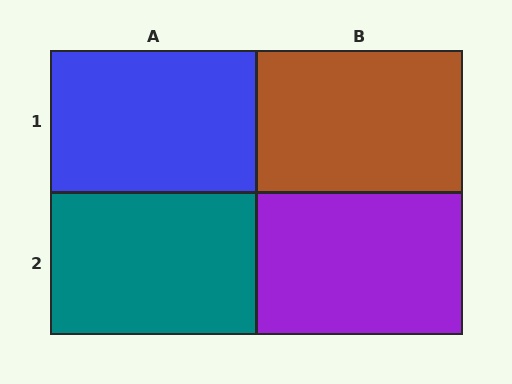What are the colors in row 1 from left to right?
Blue, brown.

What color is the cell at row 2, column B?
Purple.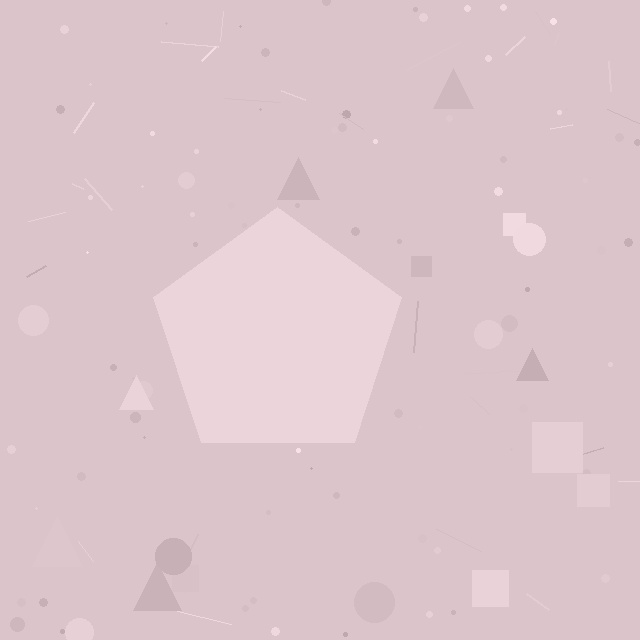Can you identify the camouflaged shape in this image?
The camouflaged shape is a pentagon.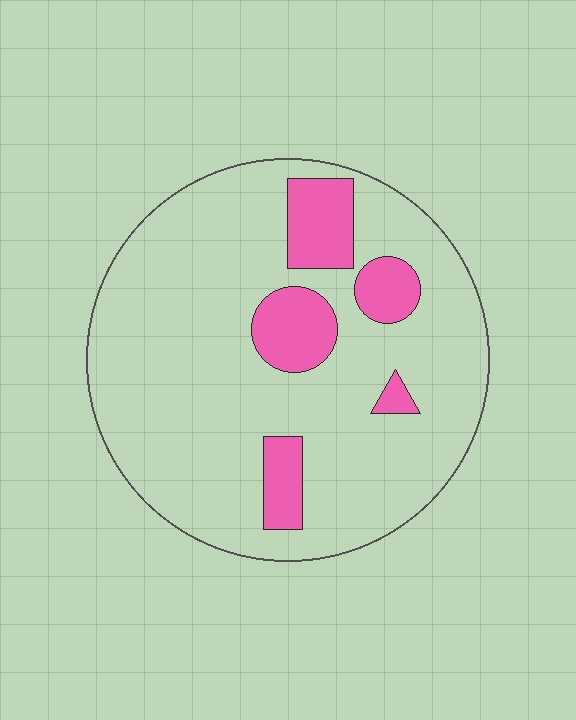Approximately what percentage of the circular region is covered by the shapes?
Approximately 15%.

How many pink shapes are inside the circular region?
5.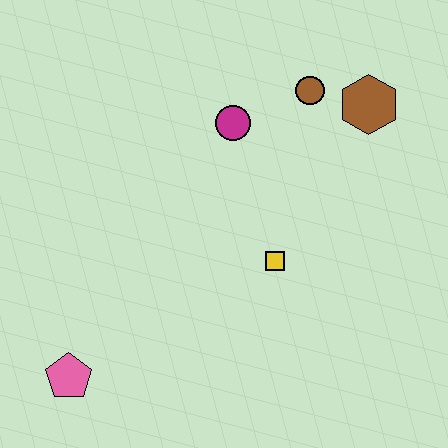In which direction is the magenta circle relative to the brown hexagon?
The magenta circle is to the left of the brown hexagon.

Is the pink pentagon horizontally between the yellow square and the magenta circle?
No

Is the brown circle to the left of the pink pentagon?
No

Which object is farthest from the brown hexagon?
The pink pentagon is farthest from the brown hexagon.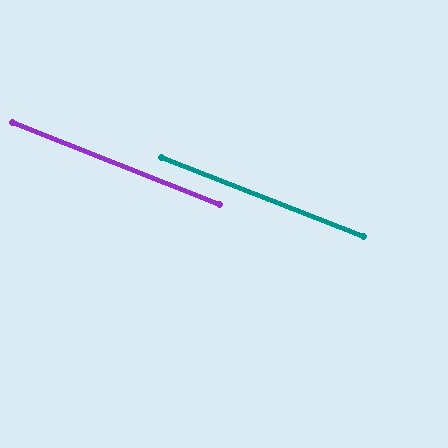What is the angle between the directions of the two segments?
Approximately 0 degrees.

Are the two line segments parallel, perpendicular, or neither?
Parallel — their directions differ by only 0.3°.